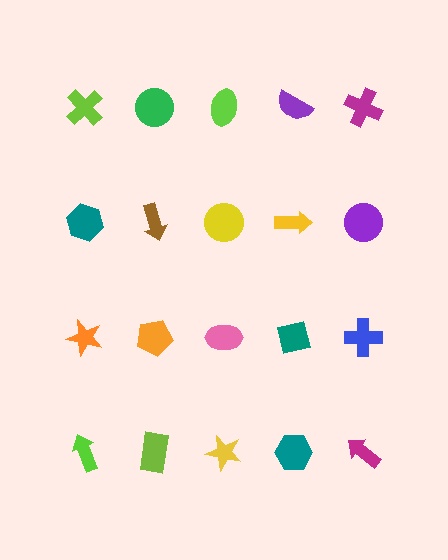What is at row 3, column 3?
A pink ellipse.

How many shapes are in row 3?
5 shapes.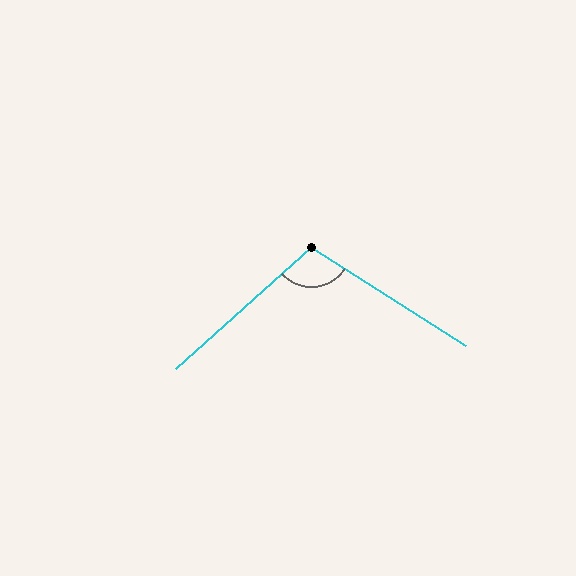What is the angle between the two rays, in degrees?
Approximately 106 degrees.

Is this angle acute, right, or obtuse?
It is obtuse.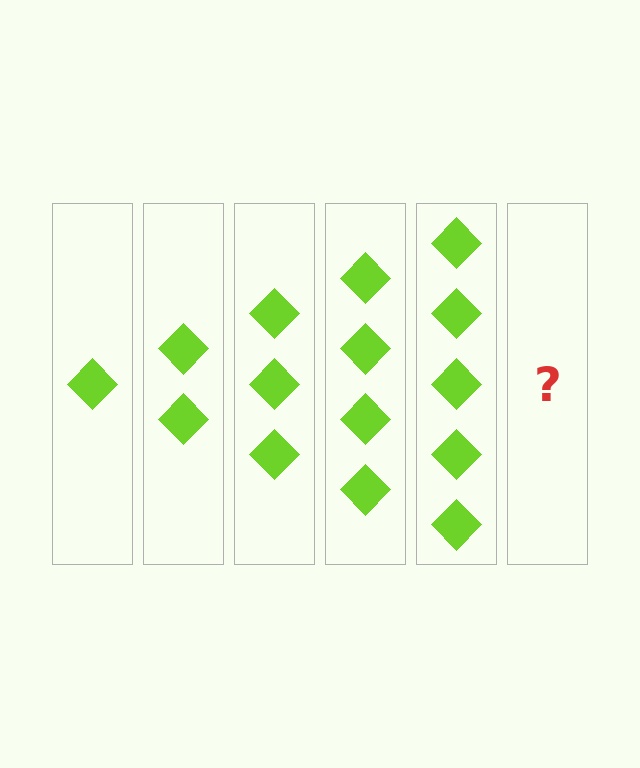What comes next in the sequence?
The next element should be 6 diamonds.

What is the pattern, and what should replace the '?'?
The pattern is that each step adds one more diamond. The '?' should be 6 diamonds.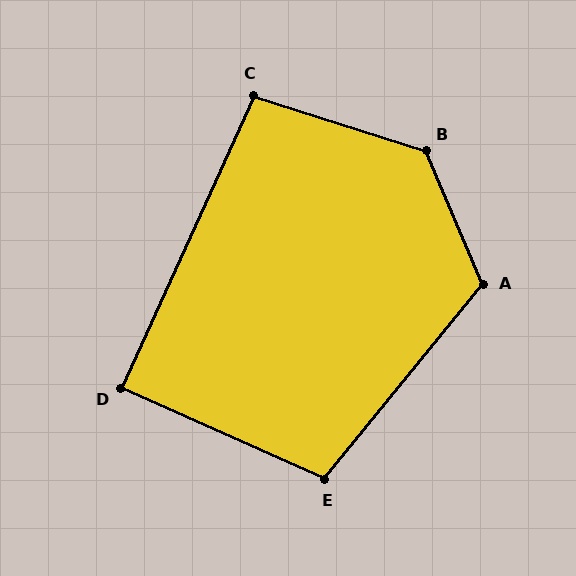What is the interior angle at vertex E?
Approximately 105 degrees (obtuse).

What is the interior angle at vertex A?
Approximately 118 degrees (obtuse).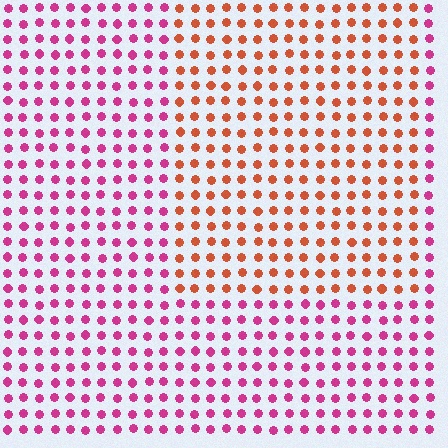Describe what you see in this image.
The image is filled with small magenta elements in a uniform arrangement. A rectangle-shaped region is visible where the elements are tinted to a slightly different hue, forming a subtle color boundary.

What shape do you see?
I see a rectangle.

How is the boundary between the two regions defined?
The boundary is defined purely by a slight shift in hue (about 48 degrees). Spacing, size, and orientation are identical on both sides.